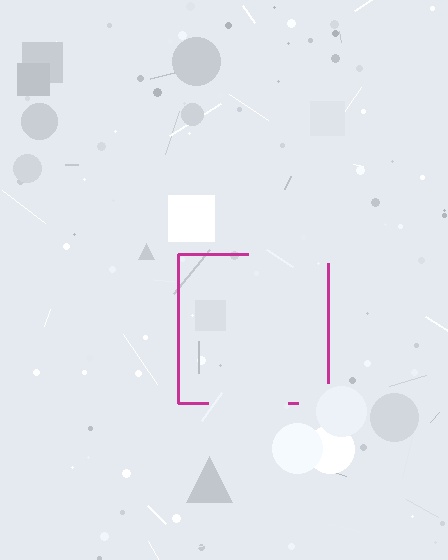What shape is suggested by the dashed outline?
The dashed outline suggests a square.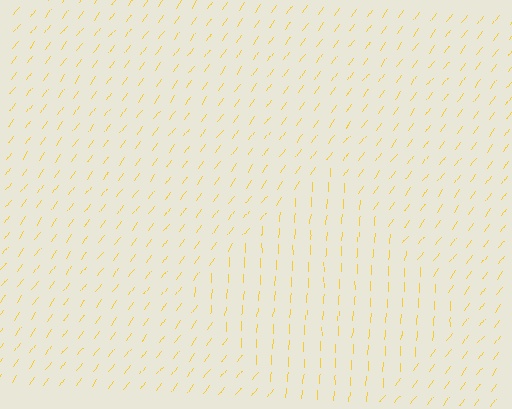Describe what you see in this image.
The image is filled with small yellow line segments. A diamond region in the image has lines oriented differently from the surrounding lines, creating a visible texture boundary.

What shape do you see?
I see a diamond.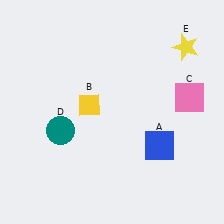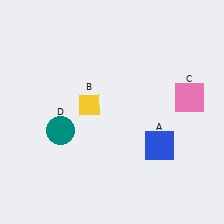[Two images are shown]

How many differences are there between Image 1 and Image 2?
There is 1 difference between the two images.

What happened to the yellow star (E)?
The yellow star (E) was removed in Image 2. It was in the top-right area of Image 1.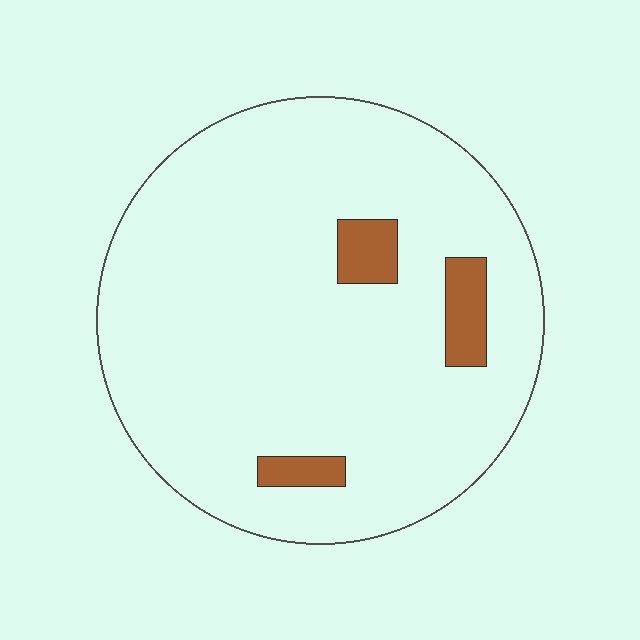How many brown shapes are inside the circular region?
3.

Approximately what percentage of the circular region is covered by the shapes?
Approximately 5%.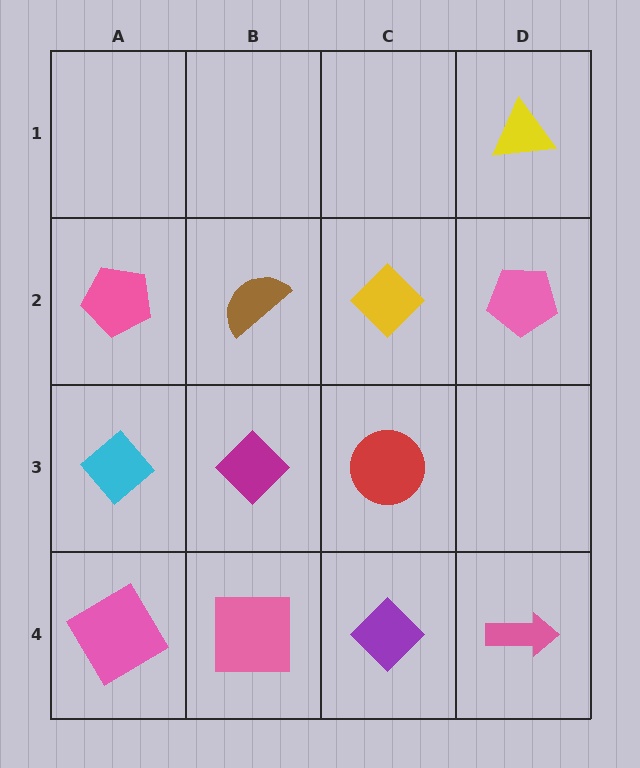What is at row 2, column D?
A pink pentagon.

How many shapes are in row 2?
4 shapes.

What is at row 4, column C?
A purple diamond.